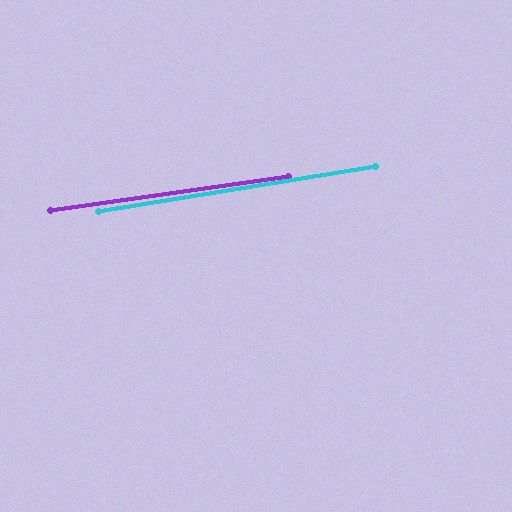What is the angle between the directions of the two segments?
Approximately 1 degree.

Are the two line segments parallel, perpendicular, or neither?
Parallel — their directions differ by only 1.3°.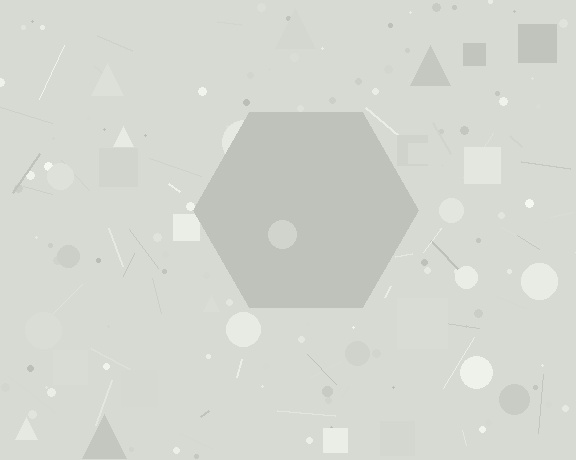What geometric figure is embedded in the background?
A hexagon is embedded in the background.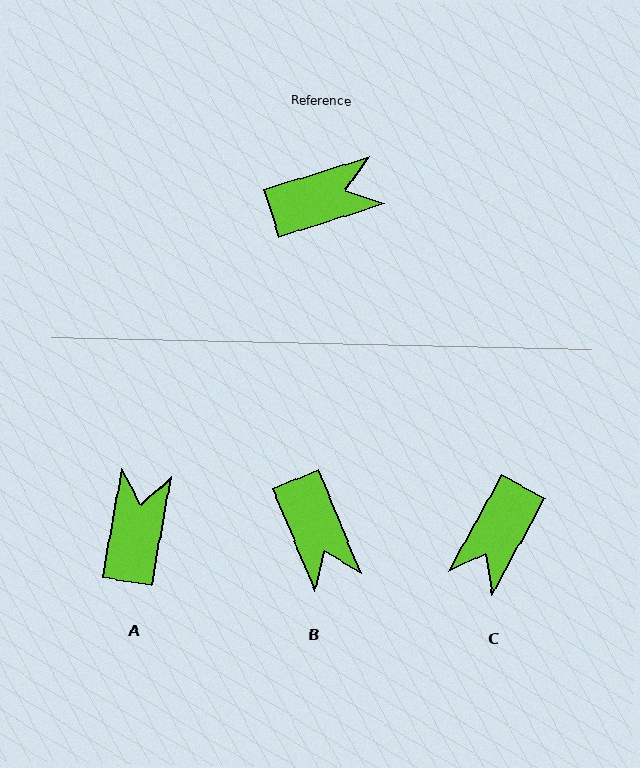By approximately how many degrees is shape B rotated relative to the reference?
Approximately 85 degrees clockwise.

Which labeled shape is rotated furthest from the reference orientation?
C, about 136 degrees away.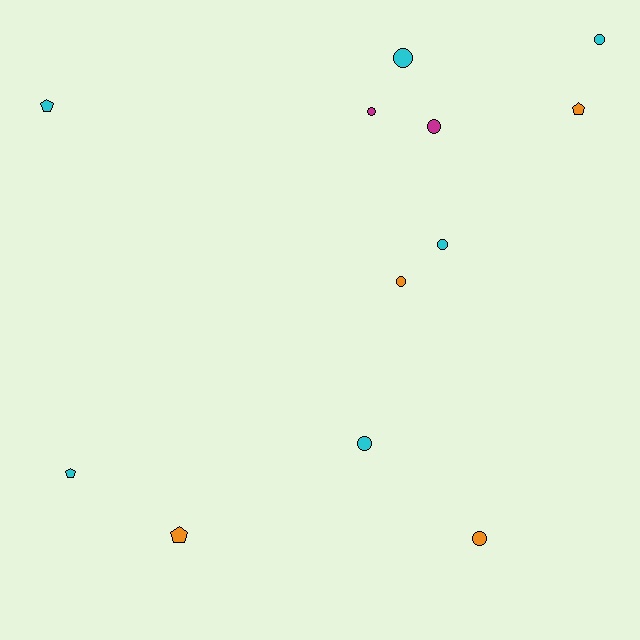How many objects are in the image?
There are 12 objects.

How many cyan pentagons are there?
There are 2 cyan pentagons.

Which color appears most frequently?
Cyan, with 6 objects.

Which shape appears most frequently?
Circle, with 8 objects.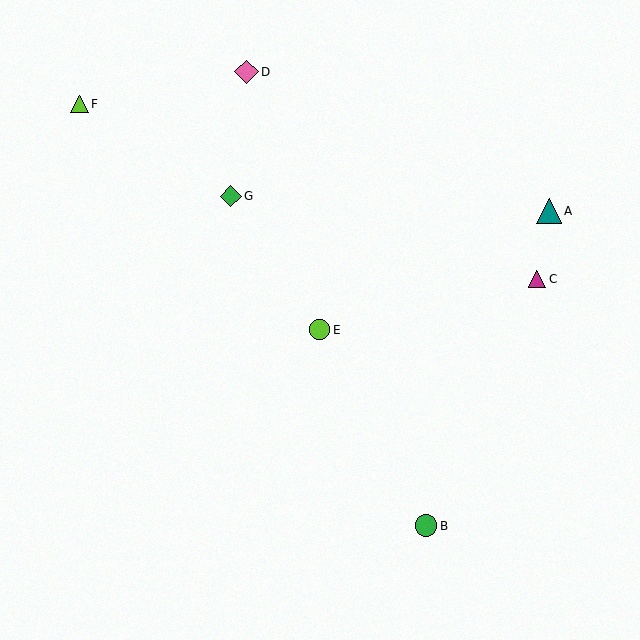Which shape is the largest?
The teal triangle (labeled A) is the largest.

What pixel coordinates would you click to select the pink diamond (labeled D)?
Click at (247, 72) to select the pink diamond D.